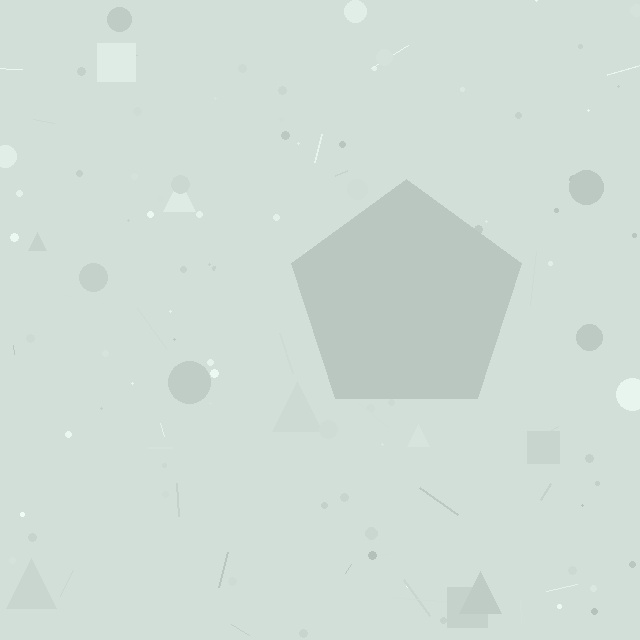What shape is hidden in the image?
A pentagon is hidden in the image.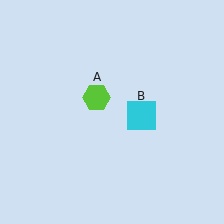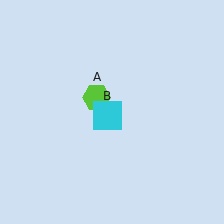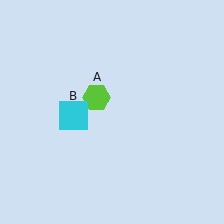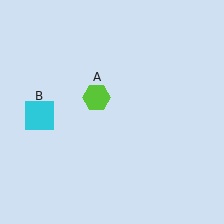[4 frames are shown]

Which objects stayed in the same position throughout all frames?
Lime hexagon (object A) remained stationary.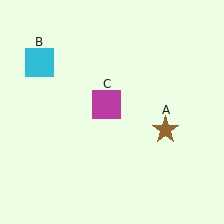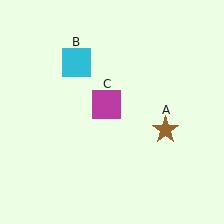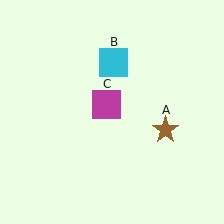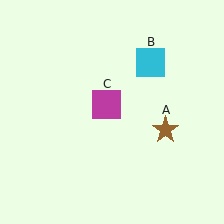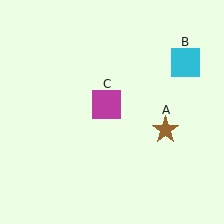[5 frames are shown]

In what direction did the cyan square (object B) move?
The cyan square (object B) moved right.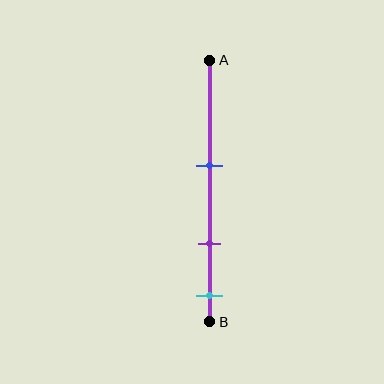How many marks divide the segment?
There are 3 marks dividing the segment.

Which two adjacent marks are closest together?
The purple and cyan marks are the closest adjacent pair.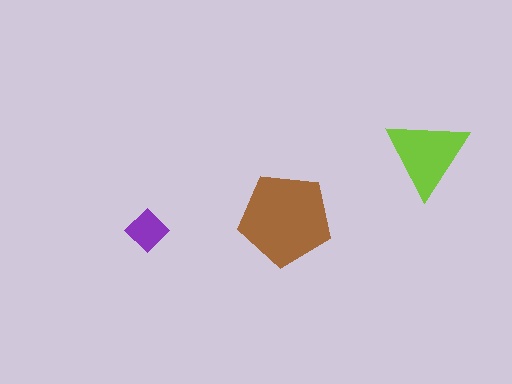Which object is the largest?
The brown pentagon.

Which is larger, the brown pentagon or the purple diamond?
The brown pentagon.